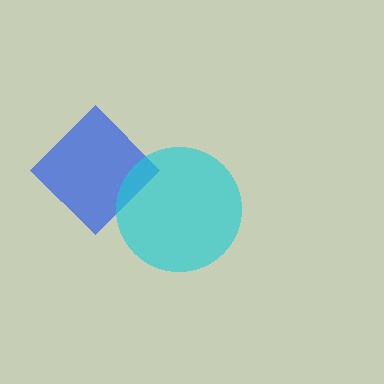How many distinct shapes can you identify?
There are 2 distinct shapes: a blue diamond, a cyan circle.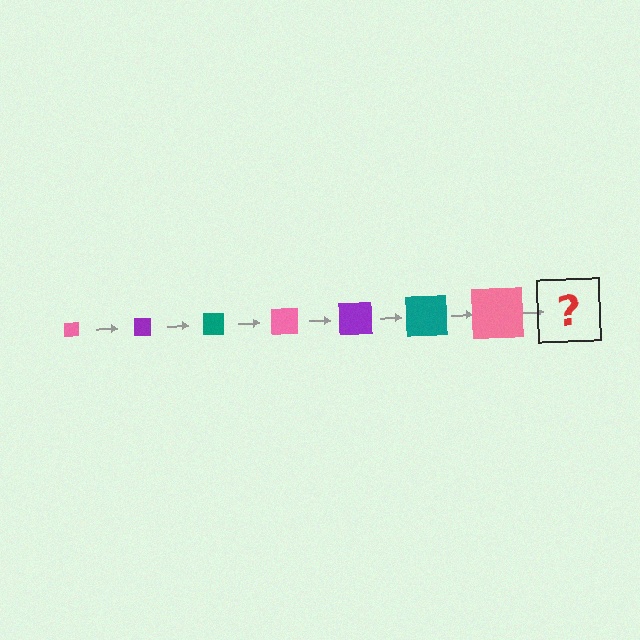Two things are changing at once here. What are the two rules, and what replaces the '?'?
The two rules are that the square grows larger each step and the color cycles through pink, purple, and teal. The '?' should be a purple square, larger than the previous one.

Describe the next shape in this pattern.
It should be a purple square, larger than the previous one.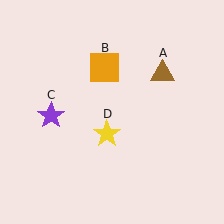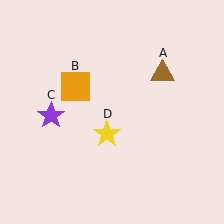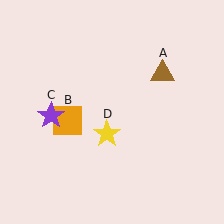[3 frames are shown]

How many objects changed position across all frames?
1 object changed position: orange square (object B).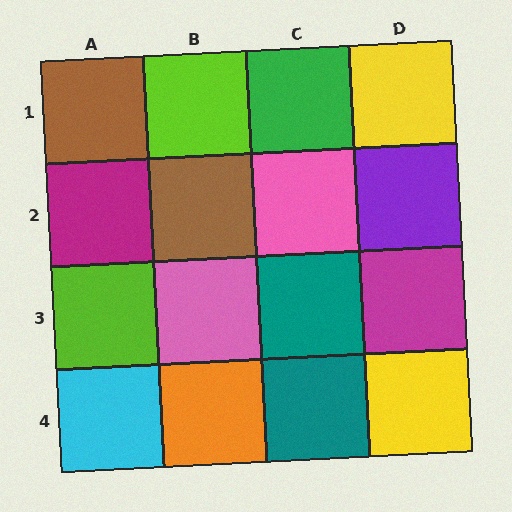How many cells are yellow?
2 cells are yellow.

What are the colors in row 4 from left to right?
Cyan, orange, teal, yellow.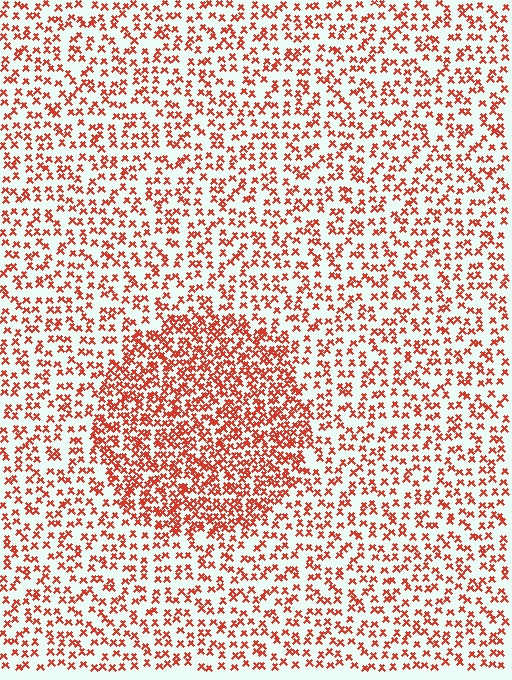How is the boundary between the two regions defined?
The boundary is defined by a change in element density (approximately 2.0x ratio). All elements are the same color, size, and shape.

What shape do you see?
I see a circle.